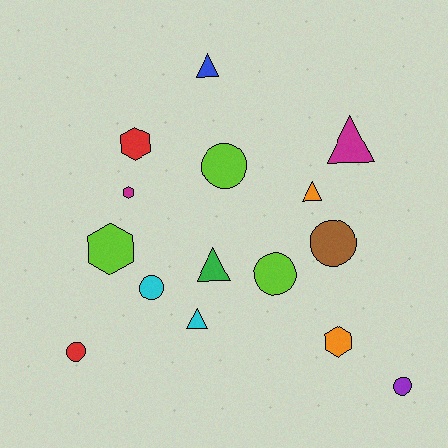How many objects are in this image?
There are 15 objects.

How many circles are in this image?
There are 6 circles.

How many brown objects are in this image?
There is 1 brown object.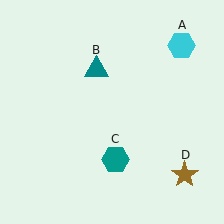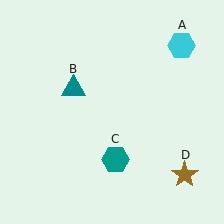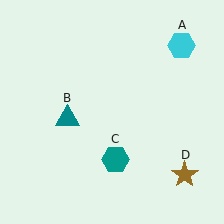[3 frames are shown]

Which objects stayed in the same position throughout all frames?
Cyan hexagon (object A) and teal hexagon (object C) and brown star (object D) remained stationary.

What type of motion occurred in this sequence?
The teal triangle (object B) rotated counterclockwise around the center of the scene.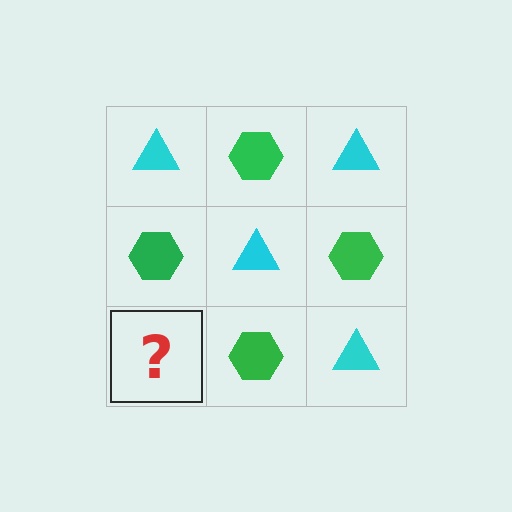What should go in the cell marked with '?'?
The missing cell should contain a cyan triangle.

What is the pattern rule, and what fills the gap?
The rule is that it alternates cyan triangle and green hexagon in a checkerboard pattern. The gap should be filled with a cyan triangle.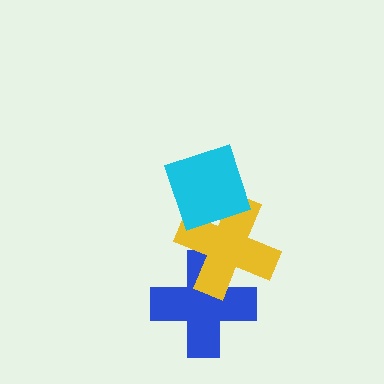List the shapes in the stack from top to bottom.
From top to bottom: the cyan diamond, the yellow cross, the blue cross.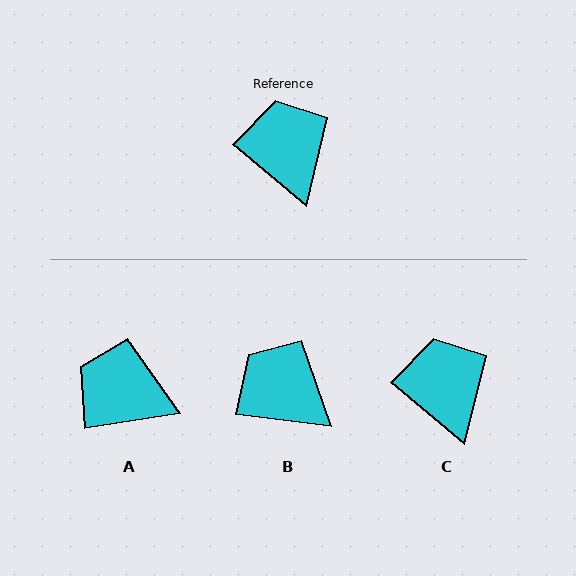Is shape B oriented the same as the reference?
No, it is off by about 33 degrees.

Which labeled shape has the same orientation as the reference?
C.